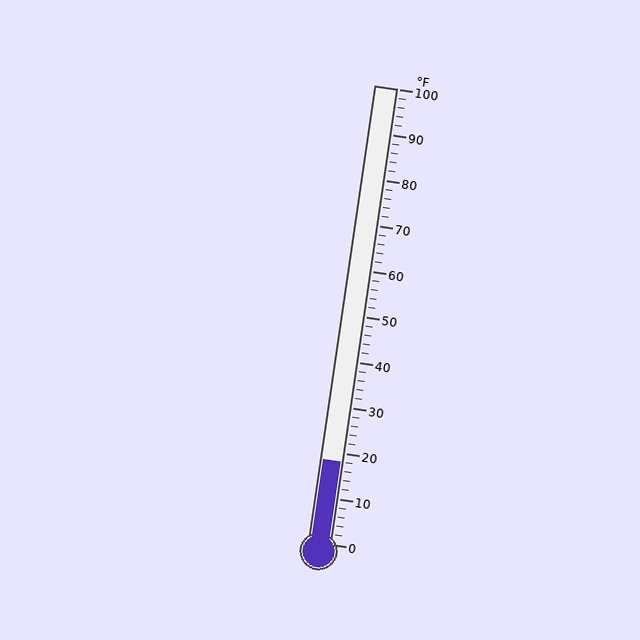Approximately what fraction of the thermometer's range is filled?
The thermometer is filled to approximately 20% of its range.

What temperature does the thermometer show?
The thermometer shows approximately 18°F.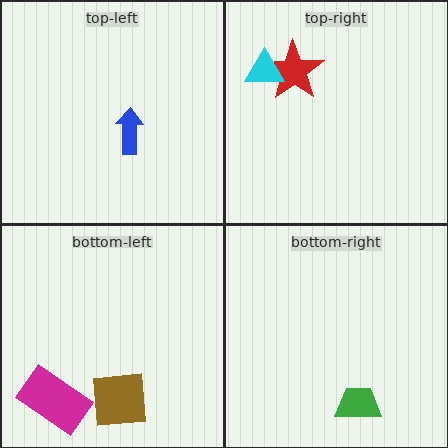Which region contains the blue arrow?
The top-left region.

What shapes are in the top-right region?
The red star, the cyan triangle.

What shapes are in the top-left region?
The blue arrow.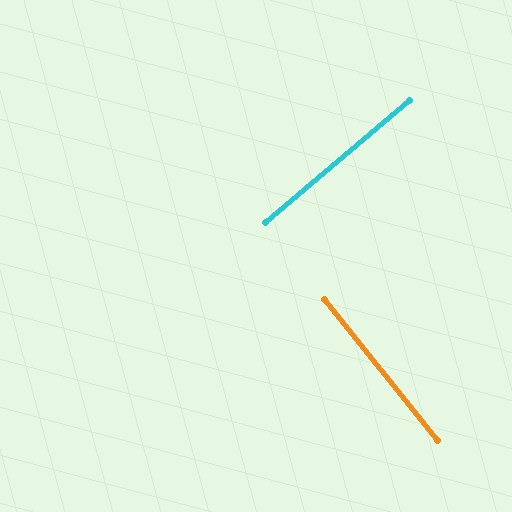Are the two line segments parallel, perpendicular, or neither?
Perpendicular — they meet at approximately 88°.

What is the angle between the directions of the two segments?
Approximately 88 degrees.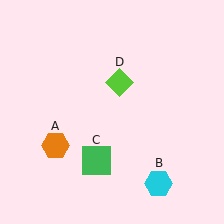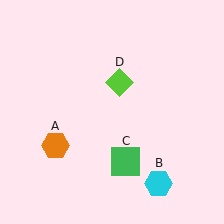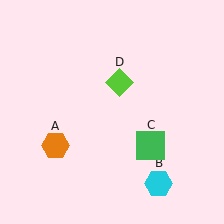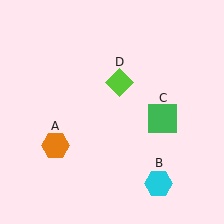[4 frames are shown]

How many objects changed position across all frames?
1 object changed position: green square (object C).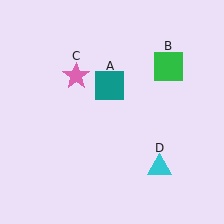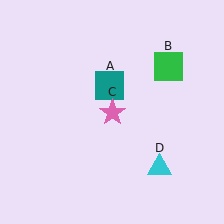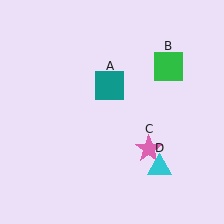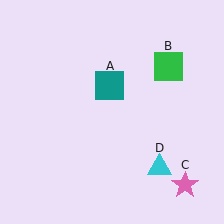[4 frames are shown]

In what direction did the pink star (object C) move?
The pink star (object C) moved down and to the right.